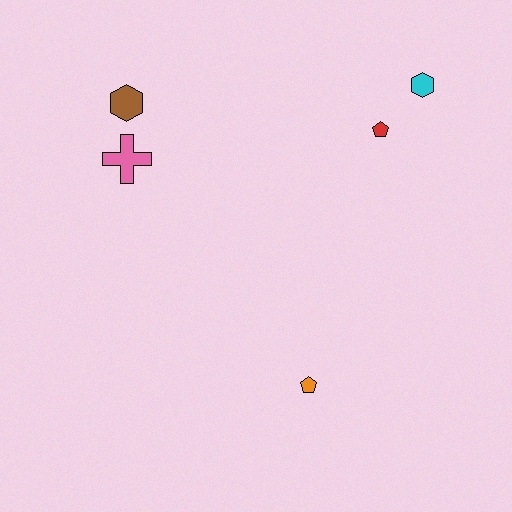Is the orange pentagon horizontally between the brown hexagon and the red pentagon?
Yes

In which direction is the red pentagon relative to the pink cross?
The red pentagon is to the right of the pink cross.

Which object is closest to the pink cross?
The brown hexagon is closest to the pink cross.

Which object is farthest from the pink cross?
The cyan hexagon is farthest from the pink cross.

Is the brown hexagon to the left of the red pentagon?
Yes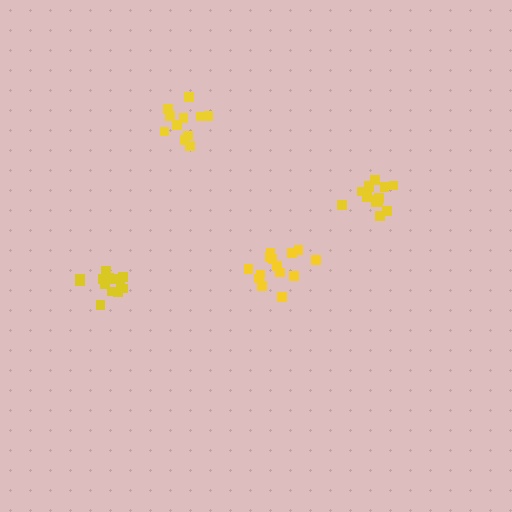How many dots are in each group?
Group 1: 14 dots, Group 2: 13 dots, Group 3: 11 dots, Group 4: 14 dots (52 total).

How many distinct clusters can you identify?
There are 4 distinct clusters.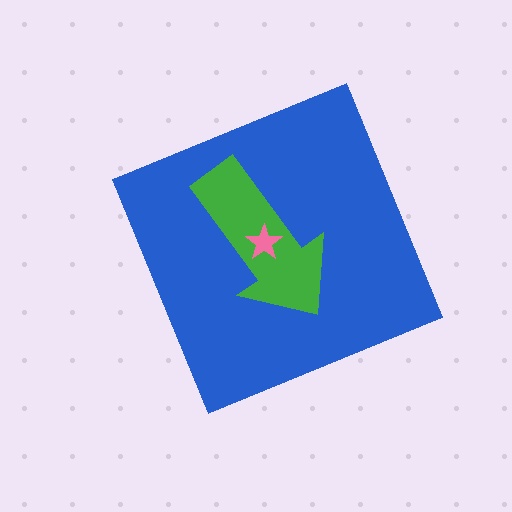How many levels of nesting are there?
3.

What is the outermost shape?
The blue diamond.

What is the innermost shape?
The pink star.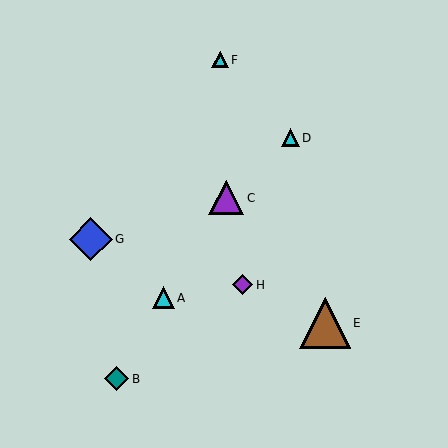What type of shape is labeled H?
Shape H is a purple diamond.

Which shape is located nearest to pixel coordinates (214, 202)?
The purple triangle (labeled C) at (226, 198) is nearest to that location.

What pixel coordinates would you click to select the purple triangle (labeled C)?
Click at (226, 198) to select the purple triangle C.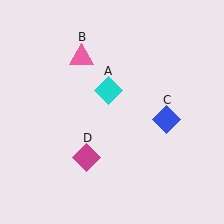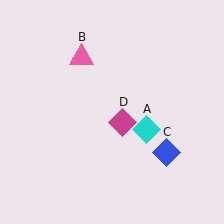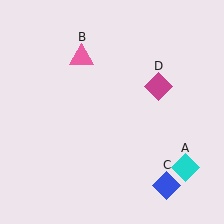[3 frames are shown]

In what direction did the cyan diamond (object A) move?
The cyan diamond (object A) moved down and to the right.